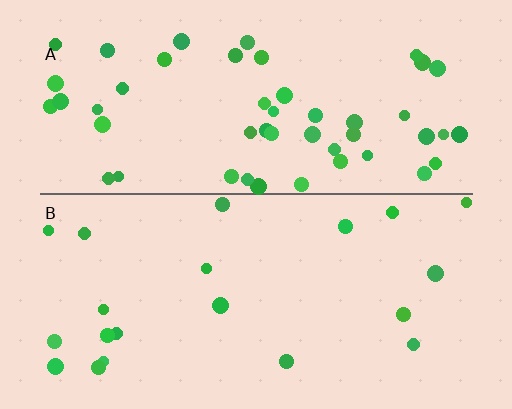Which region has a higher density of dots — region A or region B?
A (the top).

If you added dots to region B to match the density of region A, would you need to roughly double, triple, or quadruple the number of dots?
Approximately double.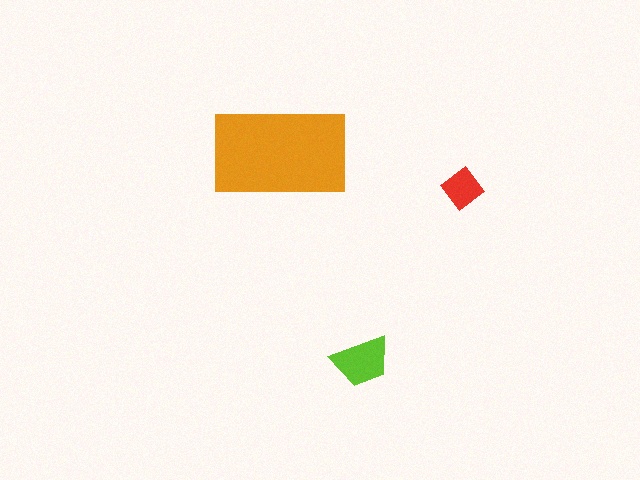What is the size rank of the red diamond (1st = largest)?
3rd.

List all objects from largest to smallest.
The orange rectangle, the lime trapezoid, the red diamond.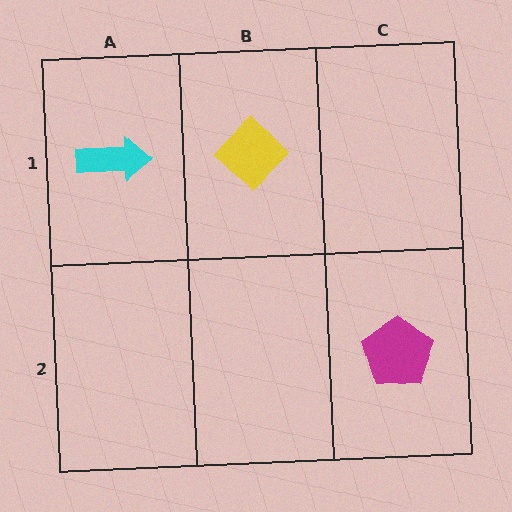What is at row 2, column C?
A magenta pentagon.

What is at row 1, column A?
A cyan arrow.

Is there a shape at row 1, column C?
No, that cell is empty.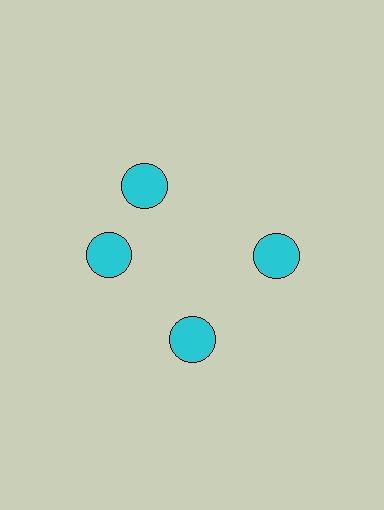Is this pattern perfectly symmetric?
No. The 4 cyan circles are arranged in a ring, but one element near the 12 o'clock position is rotated out of alignment along the ring, breaking the 4-fold rotational symmetry.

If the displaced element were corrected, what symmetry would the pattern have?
It would have 4-fold rotational symmetry — the pattern would map onto itself every 90 degrees.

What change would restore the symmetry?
The symmetry would be restored by rotating it back into even spacing with its neighbors so that all 4 circles sit at equal angles and equal distance from the center.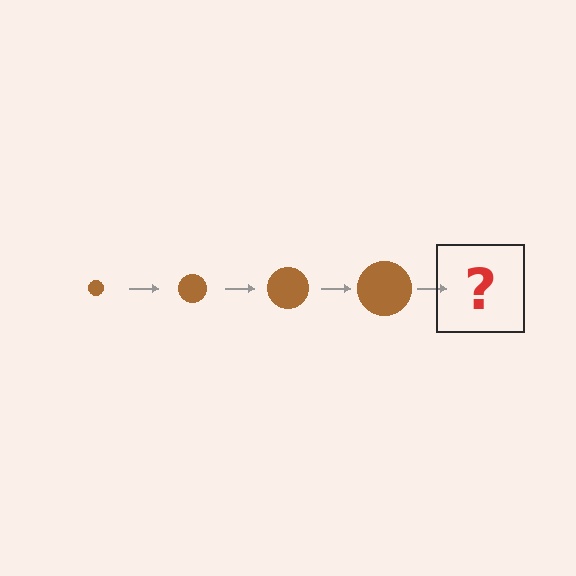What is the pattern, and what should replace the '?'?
The pattern is that the circle gets progressively larger each step. The '?' should be a brown circle, larger than the previous one.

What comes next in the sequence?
The next element should be a brown circle, larger than the previous one.